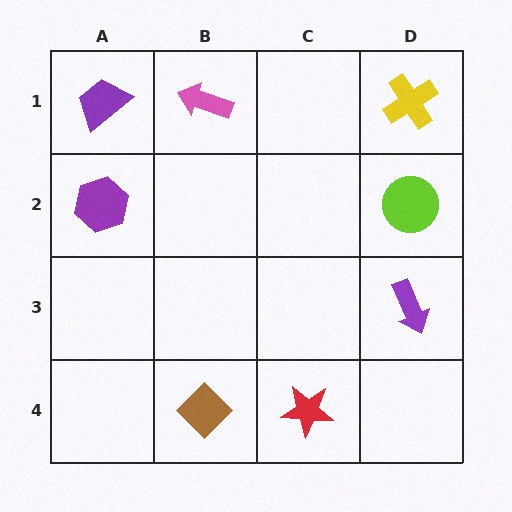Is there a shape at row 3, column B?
No, that cell is empty.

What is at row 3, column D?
A purple arrow.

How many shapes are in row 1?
3 shapes.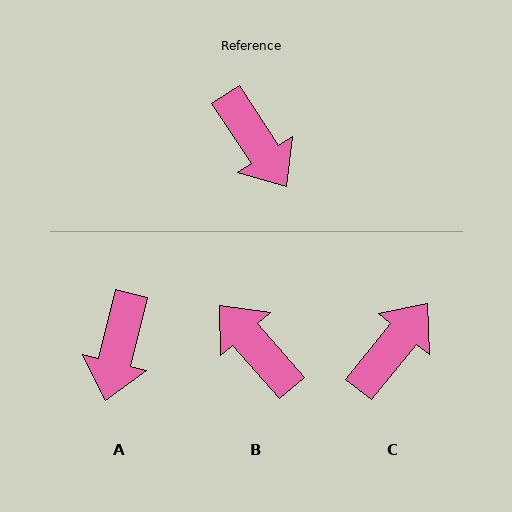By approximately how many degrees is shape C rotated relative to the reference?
Approximately 108 degrees counter-clockwise.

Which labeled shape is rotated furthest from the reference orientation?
B, about 172 degrees away.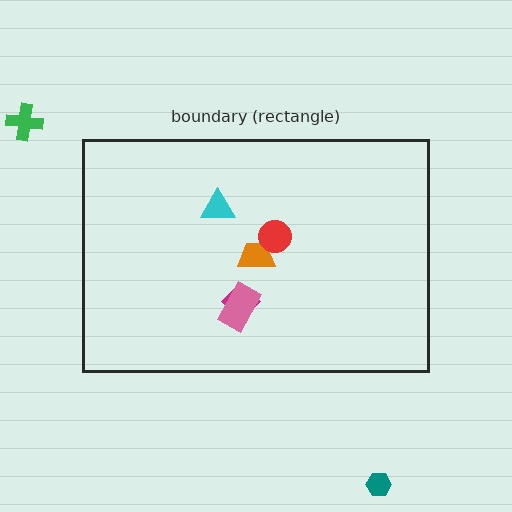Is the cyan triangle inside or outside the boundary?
Inside.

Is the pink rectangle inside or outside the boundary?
Inside.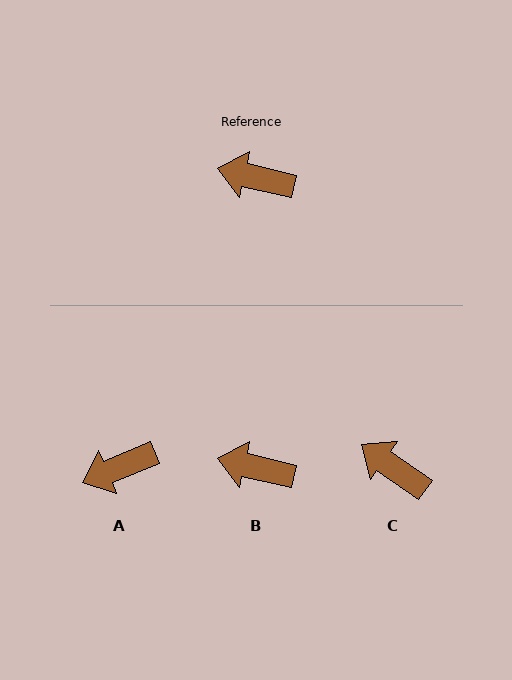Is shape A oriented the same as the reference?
No, it is off by about 35 degrees.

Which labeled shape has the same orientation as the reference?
B.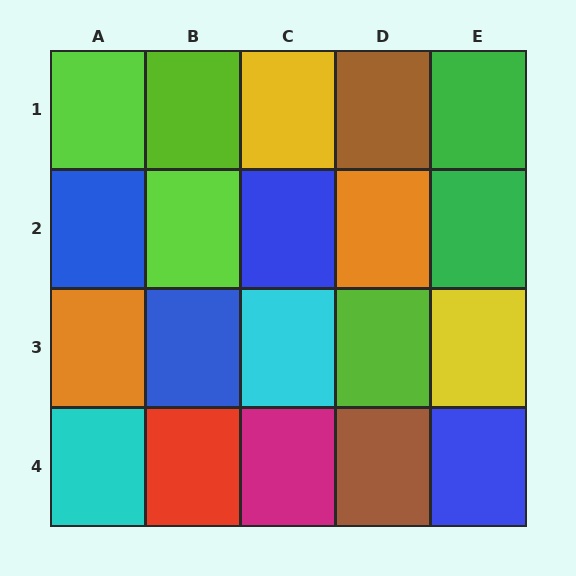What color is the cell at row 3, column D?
Lime.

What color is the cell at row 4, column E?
Blue.